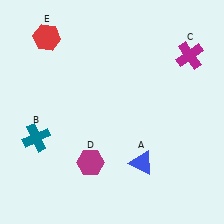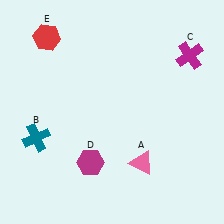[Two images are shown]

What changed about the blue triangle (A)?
In Image 1, A is blue. In Image 2, it changed to pink.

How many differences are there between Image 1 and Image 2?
There is 1 difference between the two images.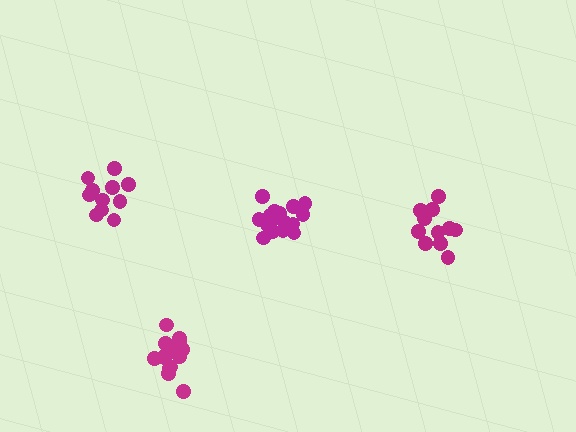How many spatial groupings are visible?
There are 4 spatial groupings.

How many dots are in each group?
Group 1: 11 dots, Group 2: 15 dots, Group 3: 16 dots, Group 4: 11 dots (53 total).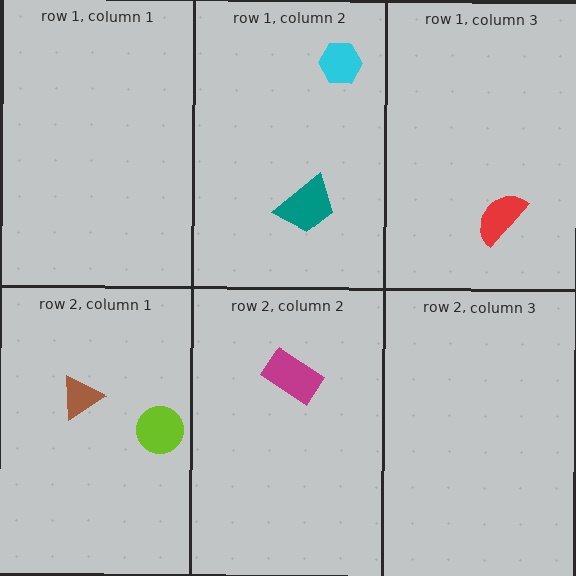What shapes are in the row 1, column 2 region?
The cyan hexagon, the teal trapezoid.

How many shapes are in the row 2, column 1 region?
2.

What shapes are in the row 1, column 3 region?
The red semicircle.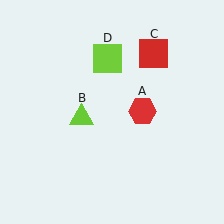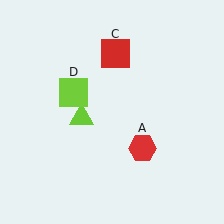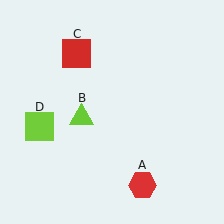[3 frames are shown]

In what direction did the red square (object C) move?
The red square (object C) moved left.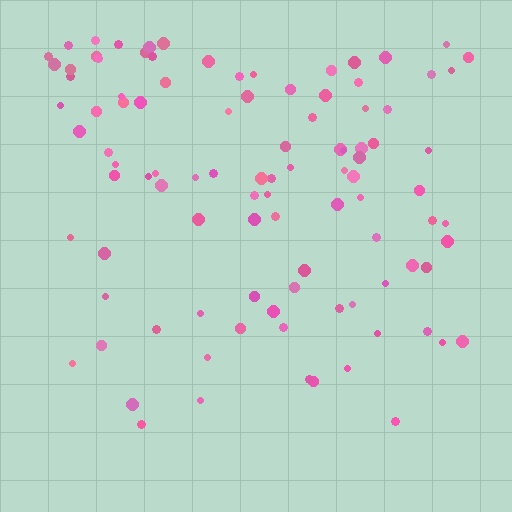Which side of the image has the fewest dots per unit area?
The bottom.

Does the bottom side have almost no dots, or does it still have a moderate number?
Still a moderate number, just noticeably fewer than the top.